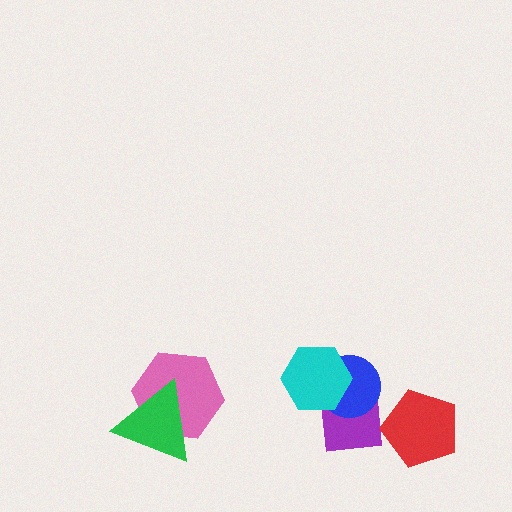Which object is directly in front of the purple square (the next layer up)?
The red pentagon is directly in front of the purple square.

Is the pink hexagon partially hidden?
Yes, it is partially covered by another shape.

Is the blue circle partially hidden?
Yes, it is partially covered by another shape.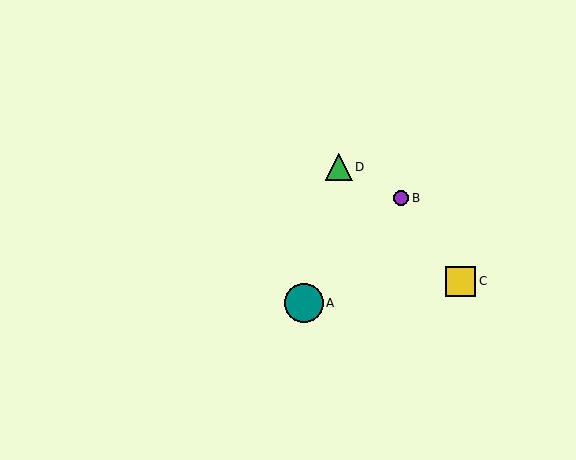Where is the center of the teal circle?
The center of the teal circle is at (304, 303).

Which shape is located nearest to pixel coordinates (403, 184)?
The purple circle (labeled B) at (401, 198) is nearest to that location.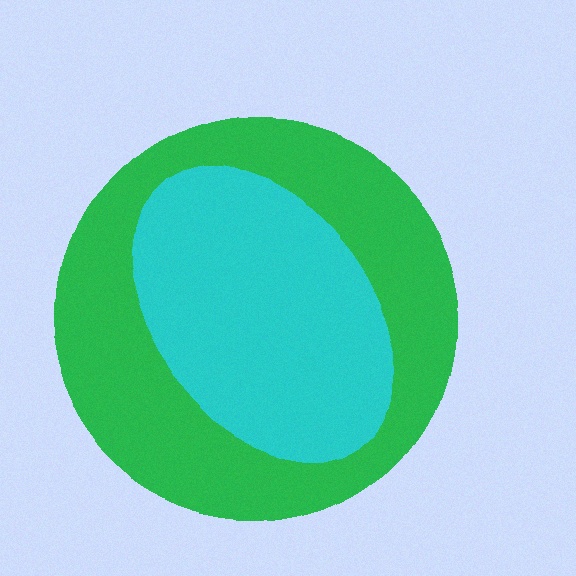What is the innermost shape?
The cyan ellipse.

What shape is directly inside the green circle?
The cyan ellipse.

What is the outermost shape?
The green circle.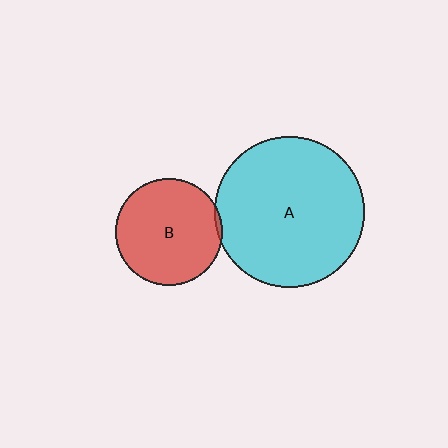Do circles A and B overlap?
Yes.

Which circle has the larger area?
Circle A (cyan).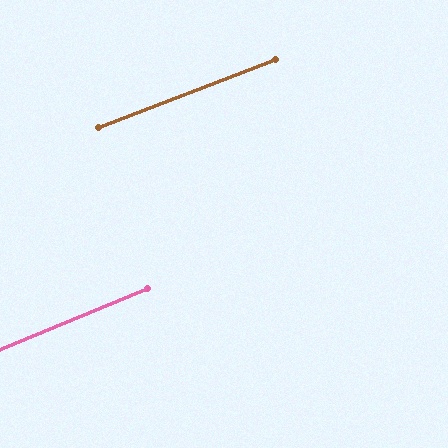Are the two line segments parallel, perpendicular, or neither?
Parallel — their directions differ by only 1.6°.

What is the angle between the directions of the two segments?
Approximately 2 degrees.